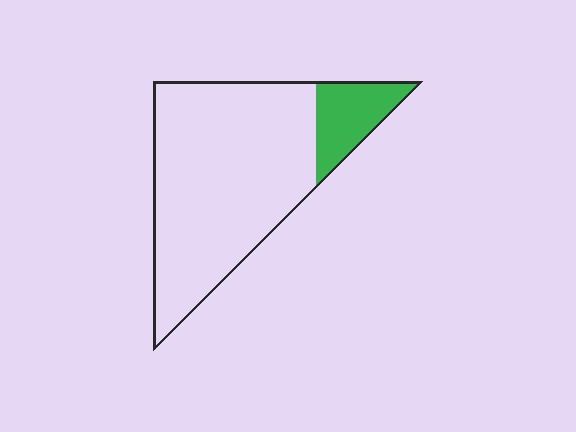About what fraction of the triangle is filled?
About one sixth (1/6).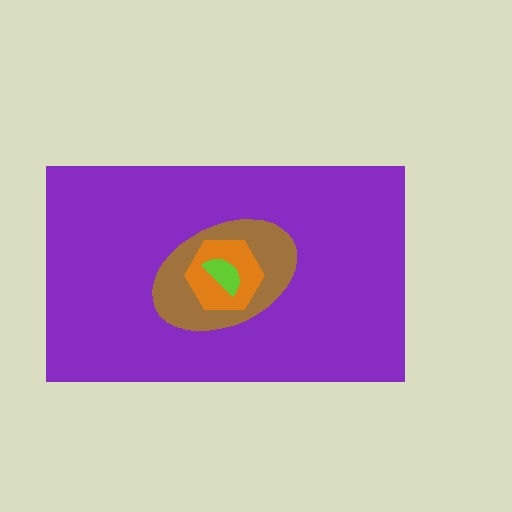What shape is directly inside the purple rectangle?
The brown ellipse.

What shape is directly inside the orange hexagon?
The lime semicircle.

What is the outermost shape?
The purple rectangle.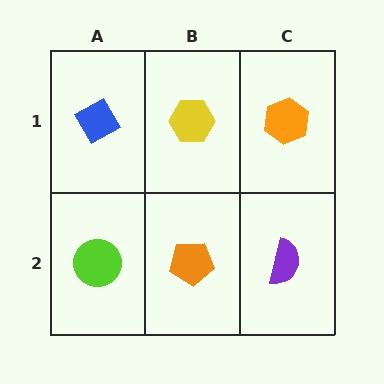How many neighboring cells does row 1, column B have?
3.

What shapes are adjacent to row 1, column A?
A lime circle (row 2, column A), a yellow hexagon (row 1, column B).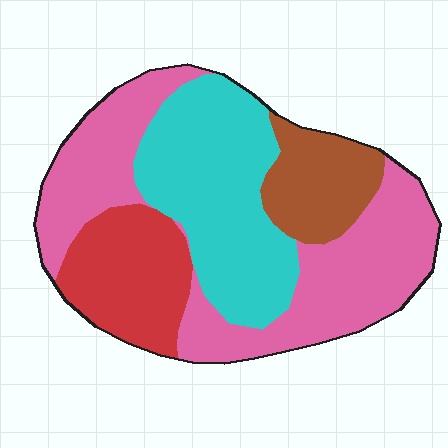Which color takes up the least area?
Brown, at roughly 15%.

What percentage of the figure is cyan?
Cyan takes up about one third (1/3) of the figure.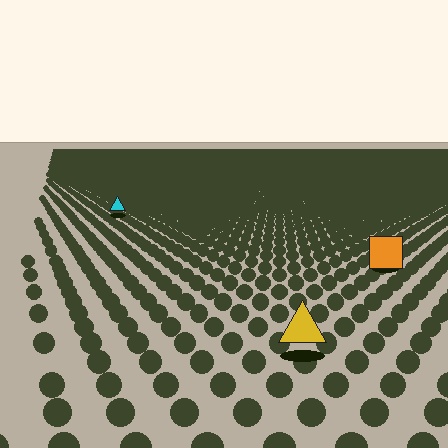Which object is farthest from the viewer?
The cyan triangle is farthest from the viewer. It appears smaller and the ground texture around it is denser.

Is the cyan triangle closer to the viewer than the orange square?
No. The orange square is closer — you can tell from the texture gradient: the ground texture is coarser near it.